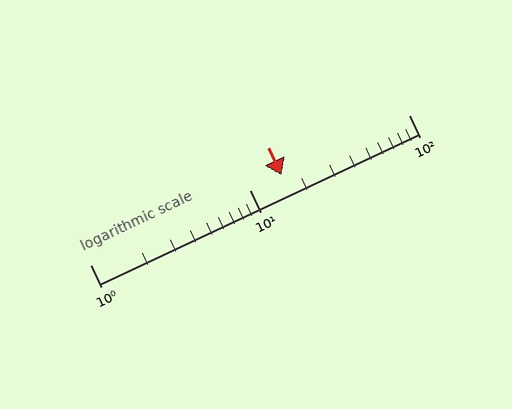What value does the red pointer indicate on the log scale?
The pointer indicates approximately 16.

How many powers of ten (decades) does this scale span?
The scale spans 2 decades, from 1 to 100.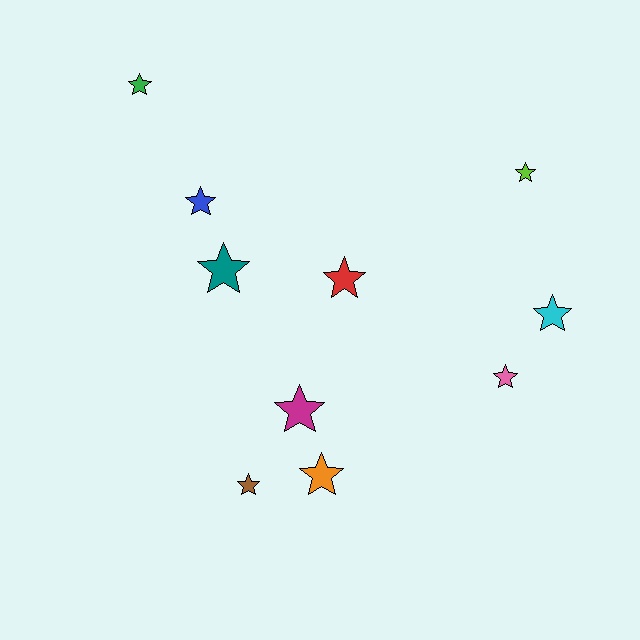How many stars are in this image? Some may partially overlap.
There are 10 stars.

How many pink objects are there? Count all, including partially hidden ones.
There is 1 pink object.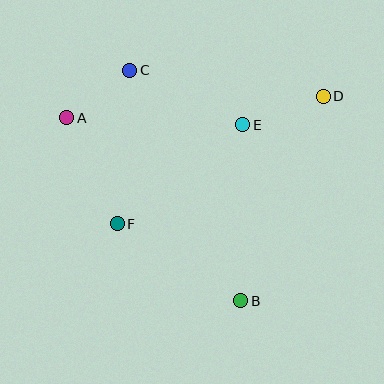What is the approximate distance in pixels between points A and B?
The distance between A and B is approximately 253 pixels.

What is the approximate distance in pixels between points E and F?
The distance between E and F is approximately 160 pixels.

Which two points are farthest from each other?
Points A and D are farthest from each other.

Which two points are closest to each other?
Points A and C are closest to each other.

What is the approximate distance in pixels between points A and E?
The distance between A and E is approximately 176 pixels.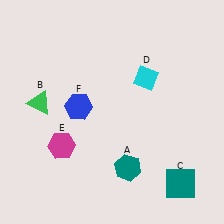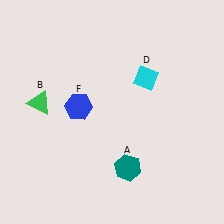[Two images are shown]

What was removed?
The magenta hexagon (E), the teal square (C) were removed in Image 2.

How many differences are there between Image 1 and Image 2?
There are 2 differences between the two images.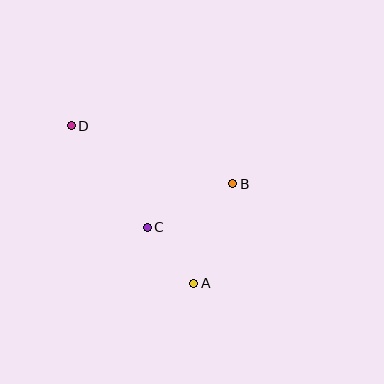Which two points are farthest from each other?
Points A and D are farthest from each other.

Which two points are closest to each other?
Points A and C are closest to each other.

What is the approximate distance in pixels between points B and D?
The distance between B and D is approximately 171 pixels.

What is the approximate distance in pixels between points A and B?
The distance between A and B is approximately 107 pixels.